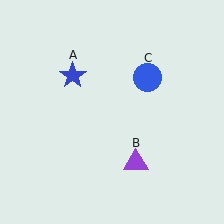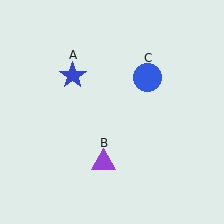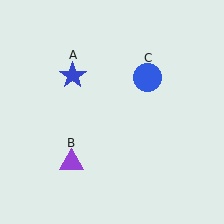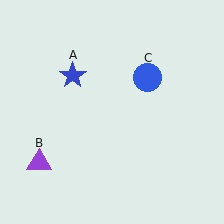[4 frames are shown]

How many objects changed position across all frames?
1 object changed position: purple triangle (object B).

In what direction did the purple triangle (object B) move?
The purple triangle (object B) moved left.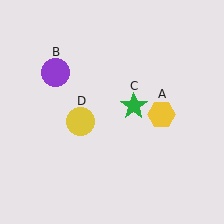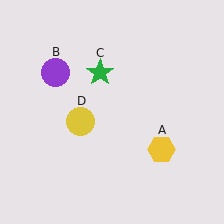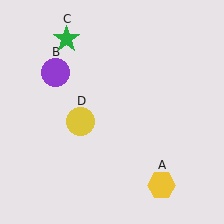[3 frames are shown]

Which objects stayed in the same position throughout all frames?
Purple circle (object B) and yellow circle (object D) remained stationary.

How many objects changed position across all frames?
2 objects changed position: yellow hexagon (object A), green star (object C).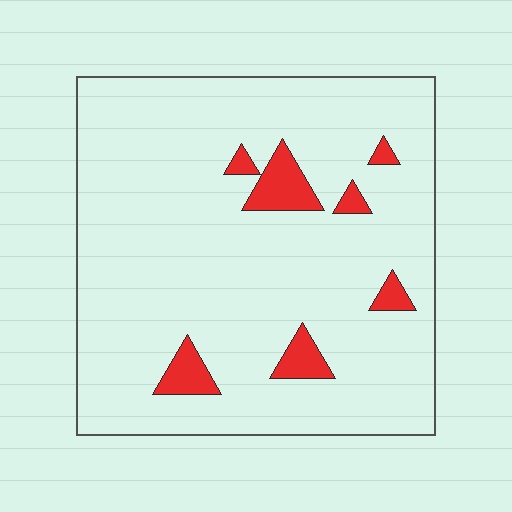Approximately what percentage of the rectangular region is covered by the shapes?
Approximately 10%.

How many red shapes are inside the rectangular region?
7.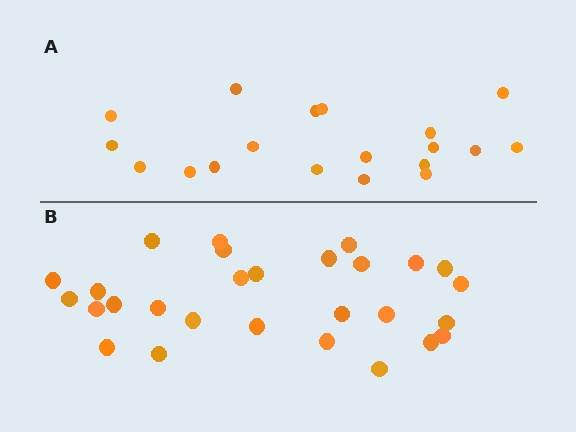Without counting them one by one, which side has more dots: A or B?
Region B (the bottom region) has more dots.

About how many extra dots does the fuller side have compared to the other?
Region B has roughly 8 or so more dots than region A.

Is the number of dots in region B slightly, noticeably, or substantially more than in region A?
Region B has substantially more. The ratio is roughly 1.5 to 1.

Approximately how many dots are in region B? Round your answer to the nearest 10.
About 30 dots. (The exact count is 28, which rounds to 30.)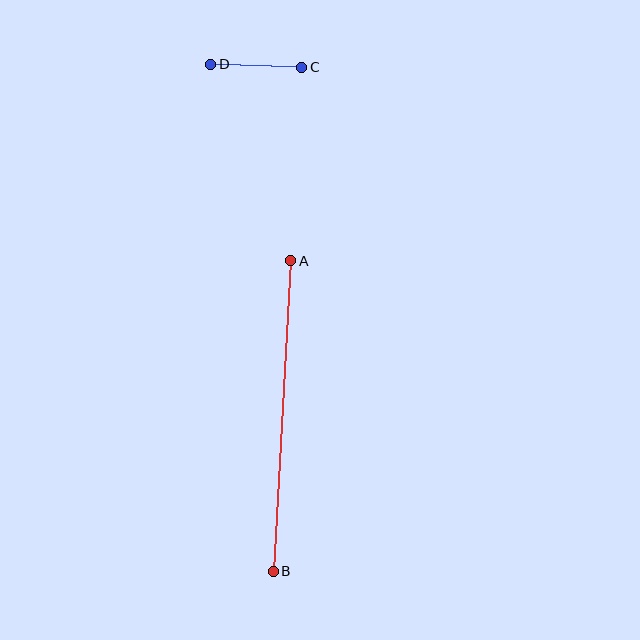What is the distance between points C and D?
The distance is approximately 91 pixels.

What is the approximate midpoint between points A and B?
The midpoint is at approximately (282, 416) pixels.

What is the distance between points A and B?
The distance is approximately 311 pixels.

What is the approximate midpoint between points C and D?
The midpoint is at approximately (256, 66) pixels.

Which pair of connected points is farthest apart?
Points A and B are farthest apart.